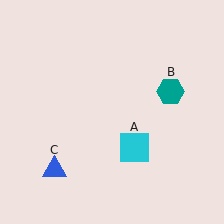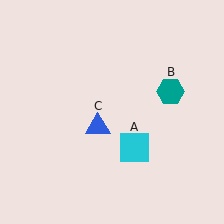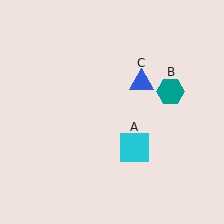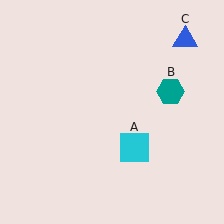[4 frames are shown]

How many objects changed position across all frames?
1 object changed position: blue triangle (object C).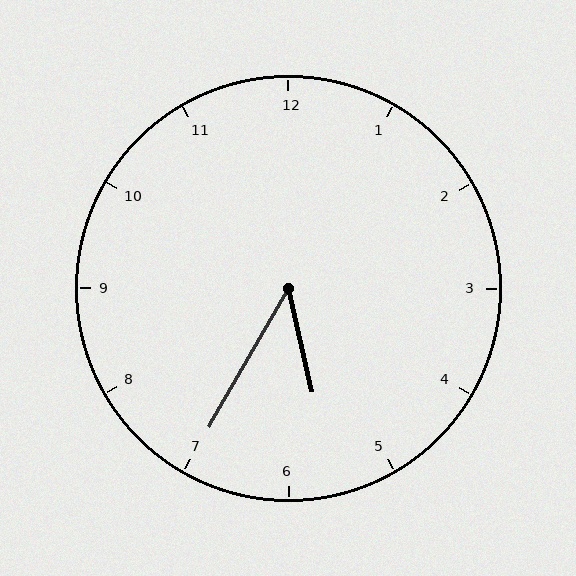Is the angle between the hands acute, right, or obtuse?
It is acute.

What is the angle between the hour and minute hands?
Approximately 42 degrees.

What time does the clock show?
5:35.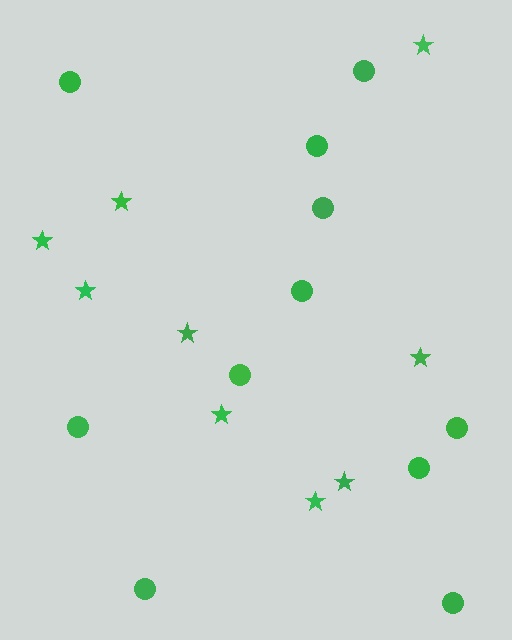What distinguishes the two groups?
There are 2 groups: one group of circles (11) and one group of stars (9).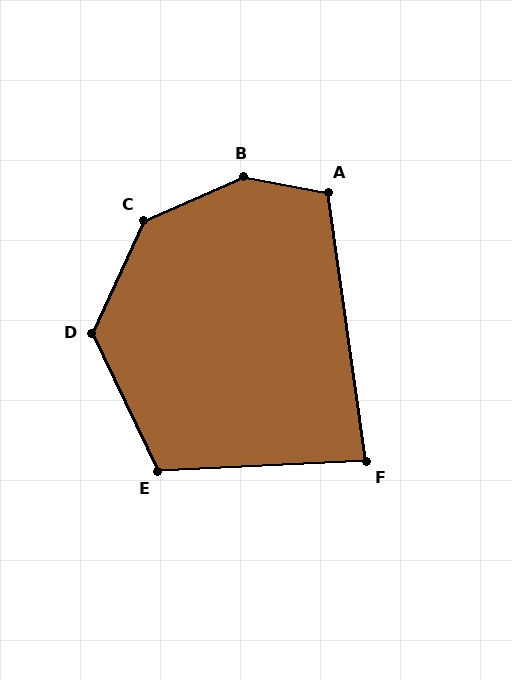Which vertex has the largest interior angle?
B, at approximately 145 degrees.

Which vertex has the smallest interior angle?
F, at approximately 85 degrees.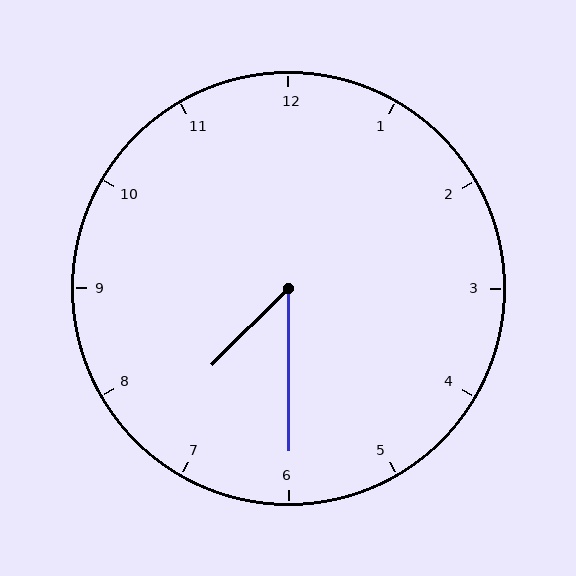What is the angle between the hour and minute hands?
Approximately 45 degrees.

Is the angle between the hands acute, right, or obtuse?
It is acute.